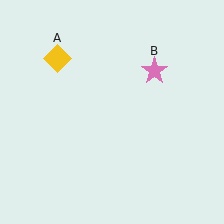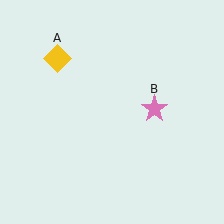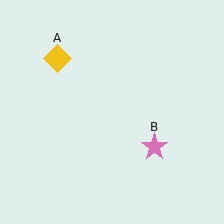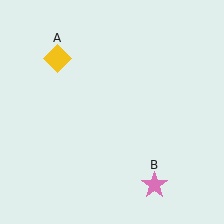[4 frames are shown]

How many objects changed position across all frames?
1 object changed position: pink star (object B).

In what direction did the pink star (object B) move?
The pink star (object B) moved down.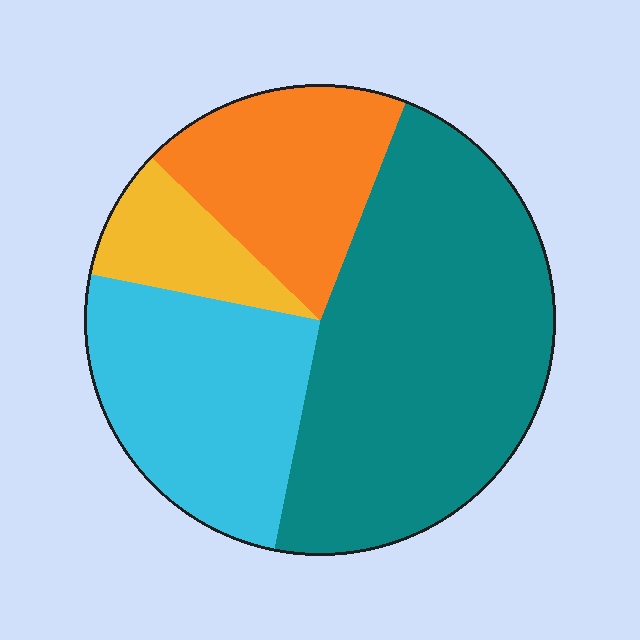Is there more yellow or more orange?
Orange.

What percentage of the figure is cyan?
Cyan covers 25% of the figure.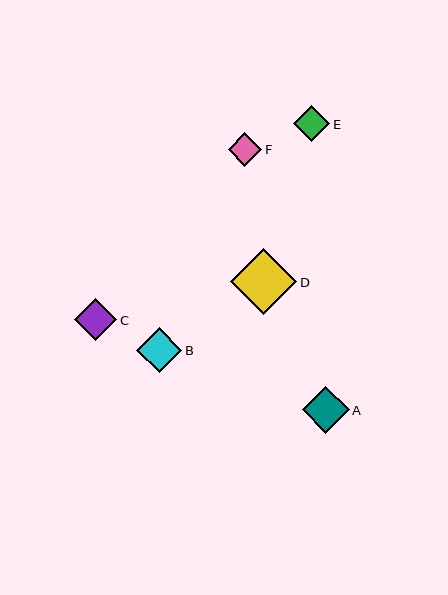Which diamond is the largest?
Diamond D is the largest with a size of approximately 66 pixels.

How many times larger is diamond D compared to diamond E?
Diamond D is approximately 1.8 times the size of diamond E.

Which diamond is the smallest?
Diamond F is the smallest with a size of approximately 34 pixels.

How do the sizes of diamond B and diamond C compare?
Diamond B and diamond C are approximately the same size.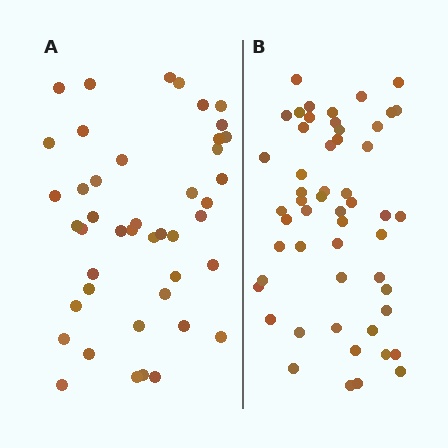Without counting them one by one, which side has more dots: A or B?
Region B (the right region) has more dots.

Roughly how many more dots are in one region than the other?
Region B has roughly 8 or so more dots than region A.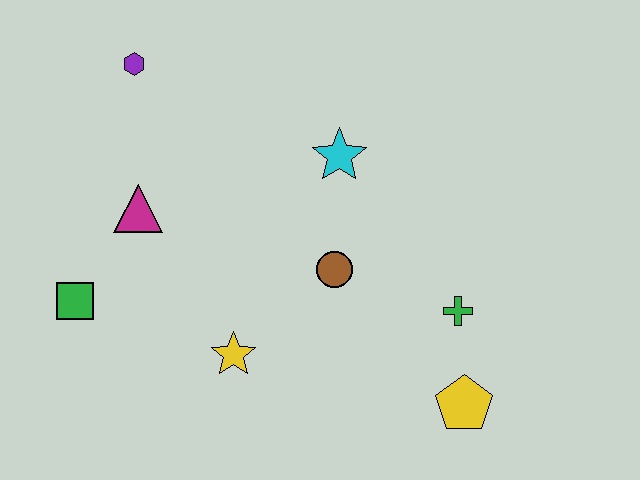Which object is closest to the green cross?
The yellow pentagon is closest to the green cross.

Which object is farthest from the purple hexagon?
The yellow pentagon is farthest from the purple hexagon.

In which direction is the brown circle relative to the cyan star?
The brown circle is below the cyan star.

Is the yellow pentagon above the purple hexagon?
No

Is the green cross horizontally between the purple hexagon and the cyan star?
No